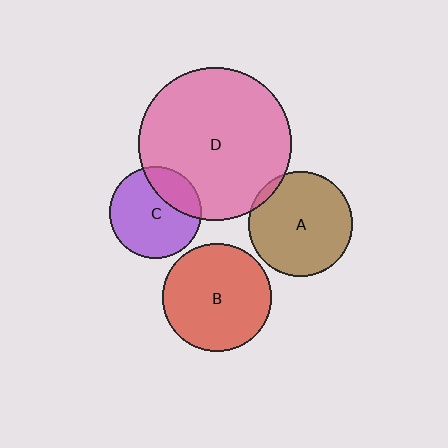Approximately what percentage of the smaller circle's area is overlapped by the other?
Approximately 25%.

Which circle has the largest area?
Circle D (pink).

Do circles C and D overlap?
Yes.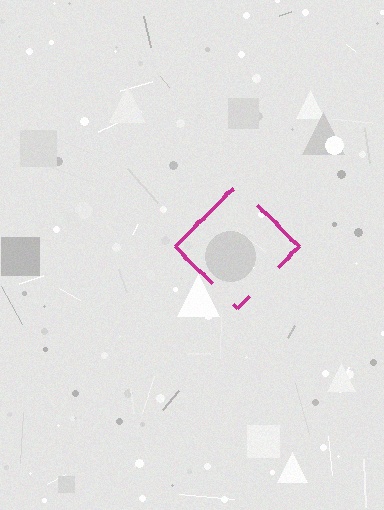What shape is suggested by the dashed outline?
The dashed outline suggests a diamond.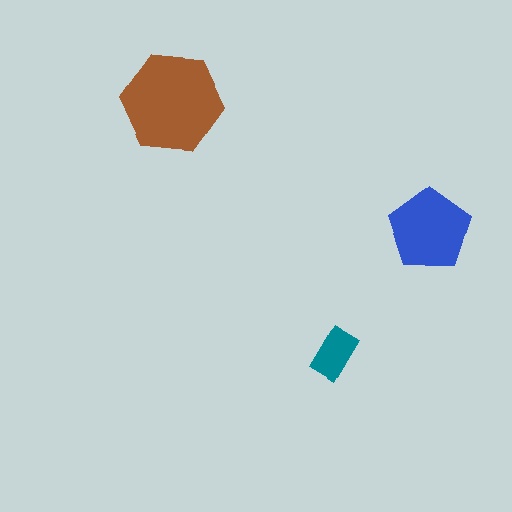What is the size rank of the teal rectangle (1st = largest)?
3rd.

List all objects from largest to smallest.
The brown hexagon, the blue pentagon, the teal rectangle.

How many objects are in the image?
There are 3 objects in the image.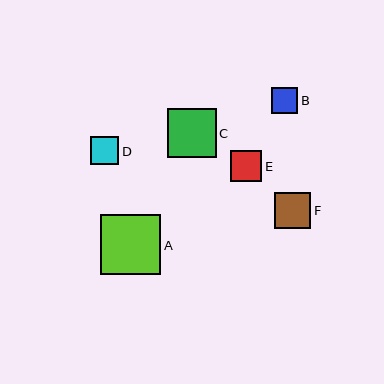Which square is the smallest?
Square B is the smallest with a size of approximately 26 pixels.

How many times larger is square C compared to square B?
Square C is approximately 1.9 times the size of square B.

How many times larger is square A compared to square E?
Square A is approximately 1.9 times the size of square E.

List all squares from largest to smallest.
From largest to smallest: A, C, F, E, D, B.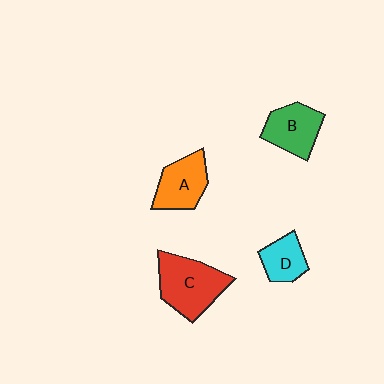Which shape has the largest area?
Shape C (red).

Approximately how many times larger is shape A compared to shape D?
Approximately 1.4 times.